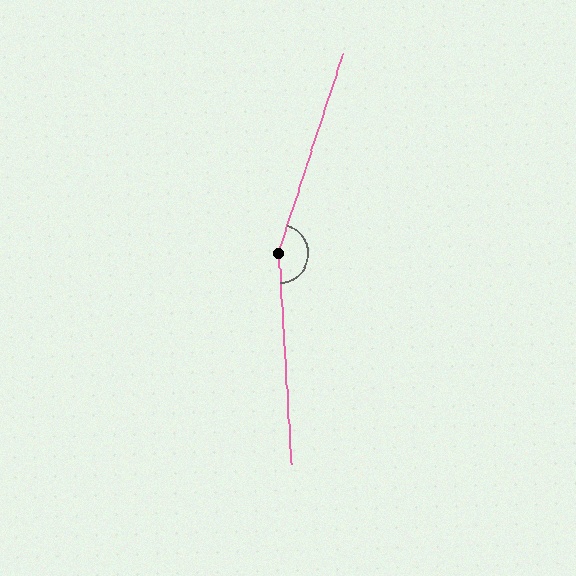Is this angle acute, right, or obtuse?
It is obtuse.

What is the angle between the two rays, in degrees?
Approximately 159 degrees.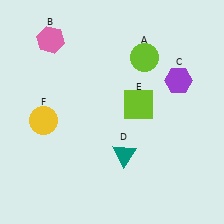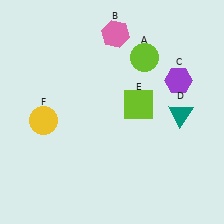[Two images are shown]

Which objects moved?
The objects that moved are: the pink hexagon (B), the teal triangle (D).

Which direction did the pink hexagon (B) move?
The pink hexagon (B) moved right.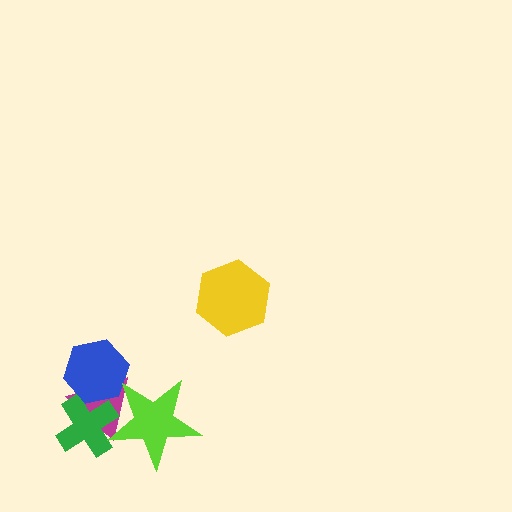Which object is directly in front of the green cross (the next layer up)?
The blue hexagon is directly in front of the green cross.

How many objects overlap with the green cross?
3 objects overlap with the green cross.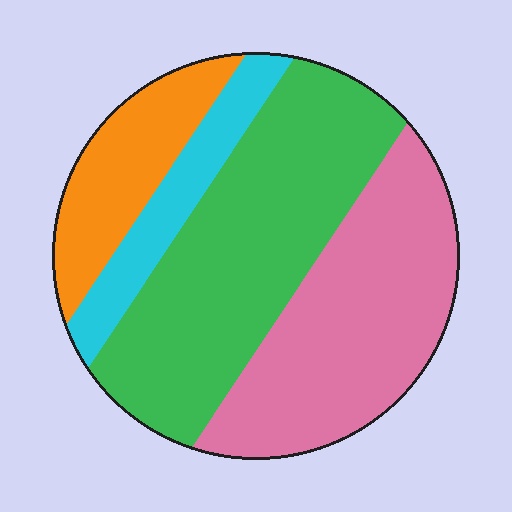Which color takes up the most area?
Green, at roughly 40%.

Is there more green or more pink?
Green.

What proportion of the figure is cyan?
Cyan takes up about one eighth (1/8) of the figure.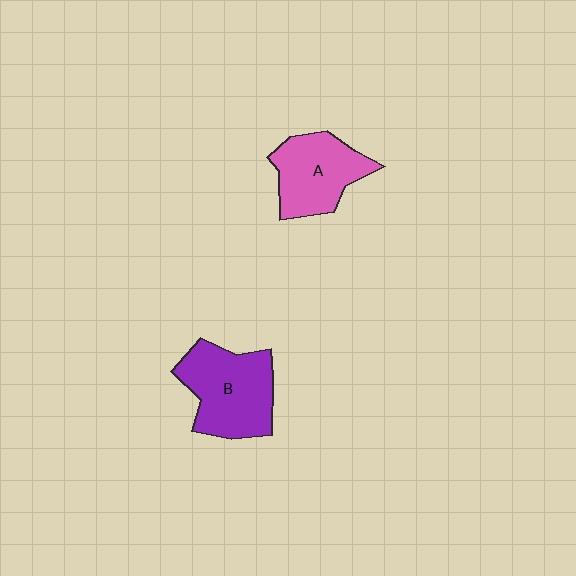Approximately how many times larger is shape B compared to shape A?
Approximately 1.2 times.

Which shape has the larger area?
Shape B (purple).